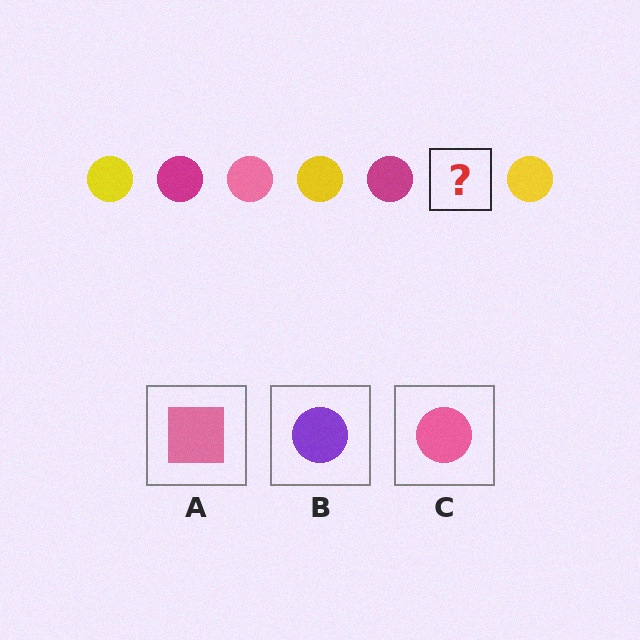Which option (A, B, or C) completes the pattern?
C.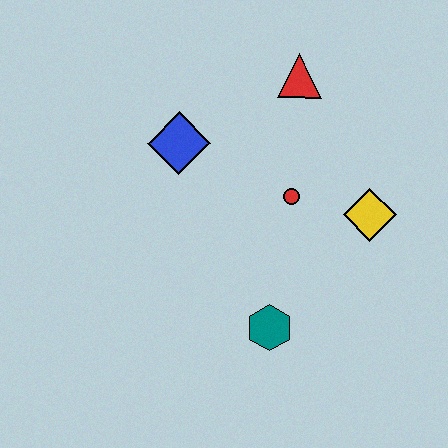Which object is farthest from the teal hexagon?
The red triangle is farthest from the teal hexagon.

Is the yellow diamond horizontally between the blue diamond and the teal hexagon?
No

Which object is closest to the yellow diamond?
The red circle is closest to the yellow diamond.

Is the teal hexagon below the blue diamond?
Yes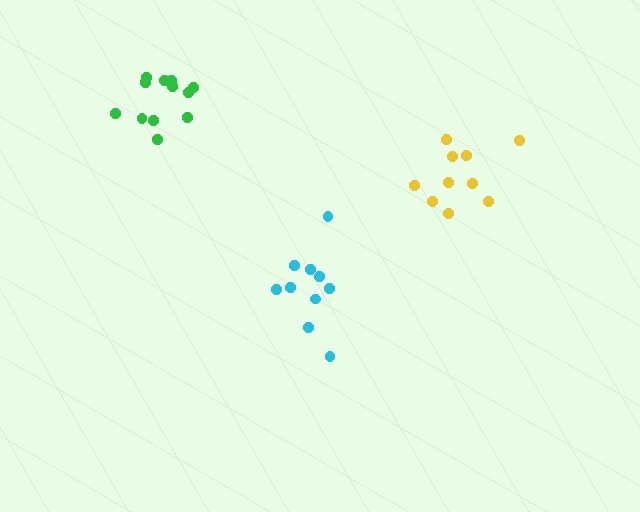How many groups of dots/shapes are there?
There are 3 groups.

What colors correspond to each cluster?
The clusters are colored: green, cyan, yellow.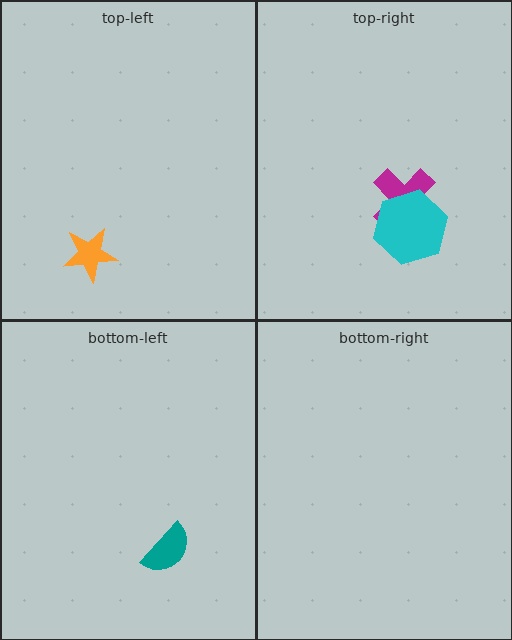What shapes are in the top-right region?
The magenta cross, the cyan hexagon.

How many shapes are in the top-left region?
1.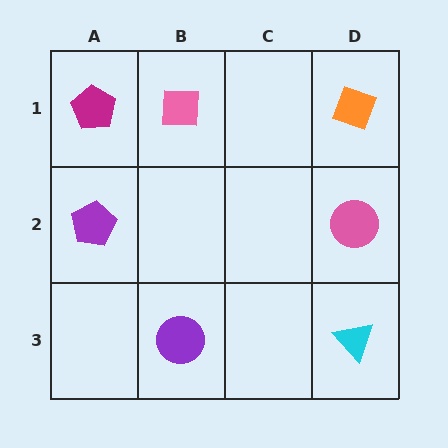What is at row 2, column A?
A purple pentagon.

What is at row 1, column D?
An orange diamond.